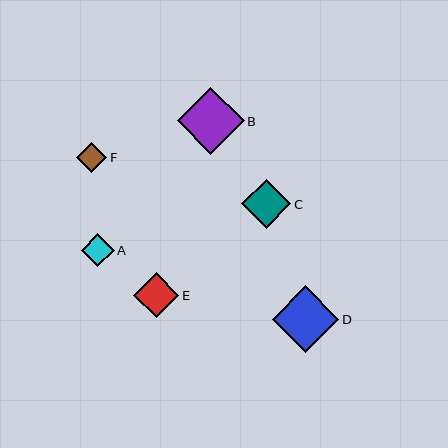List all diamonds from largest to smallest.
From largest to smallest: B, D, C, E, A, F.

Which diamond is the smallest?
Diamond F is the smallest with a size of approximately 30 pixels.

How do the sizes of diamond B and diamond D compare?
Diamond B and diamond D are approximately the same size.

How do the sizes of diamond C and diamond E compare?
Diamond C and diamond E are approximately the same size.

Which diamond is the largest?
Diamond B is the largest with a size of approximately 67 pixels.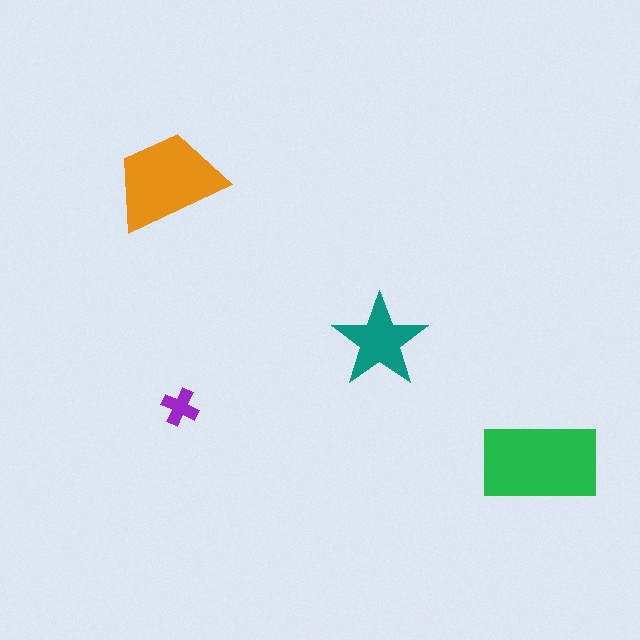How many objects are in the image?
There are 4 objects in the image.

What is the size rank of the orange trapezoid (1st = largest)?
2nd.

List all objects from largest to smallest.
The green rectangle, the orange trapezoid, the teal star, the purple cross.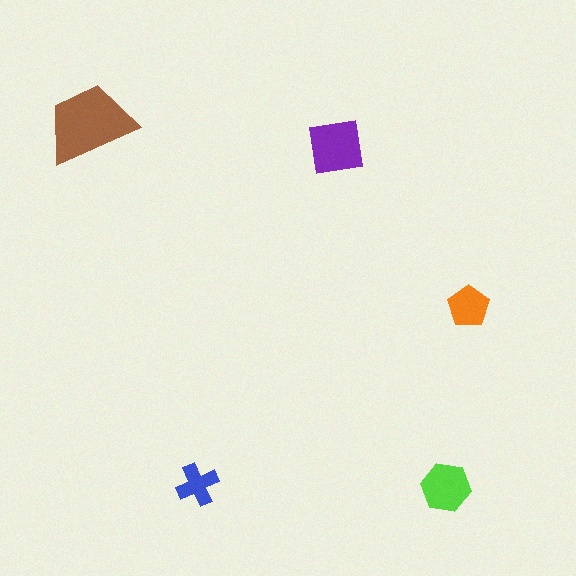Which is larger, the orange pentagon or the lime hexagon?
The lime hexagon.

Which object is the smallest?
The blue cross.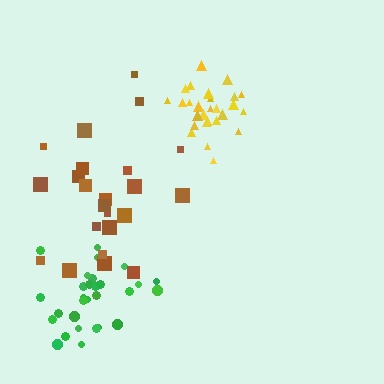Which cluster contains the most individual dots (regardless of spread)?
Green (29).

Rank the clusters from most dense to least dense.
yellow, green, brown.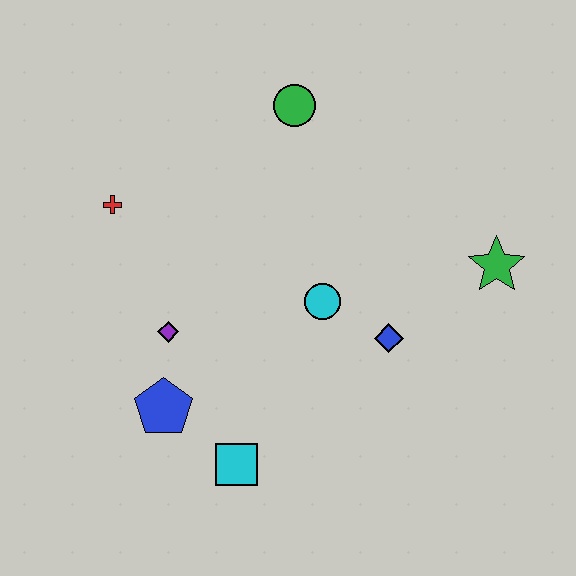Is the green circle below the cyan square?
No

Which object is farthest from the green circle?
The cyan square is farthest from the green circle.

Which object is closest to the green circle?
The cyan circle is closest to the green circle.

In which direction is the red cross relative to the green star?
The red cross is to the left of the green star.